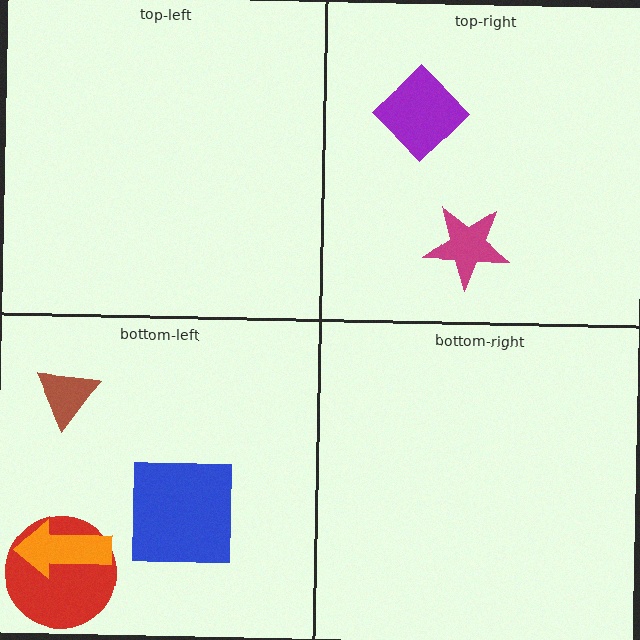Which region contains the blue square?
The bottom-left region.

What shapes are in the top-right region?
The purple diamond, the magenta star.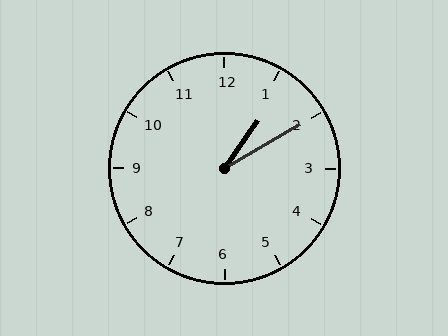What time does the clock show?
1:10.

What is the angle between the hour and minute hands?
Approximately 25 degrees.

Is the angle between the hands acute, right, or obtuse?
It is acute.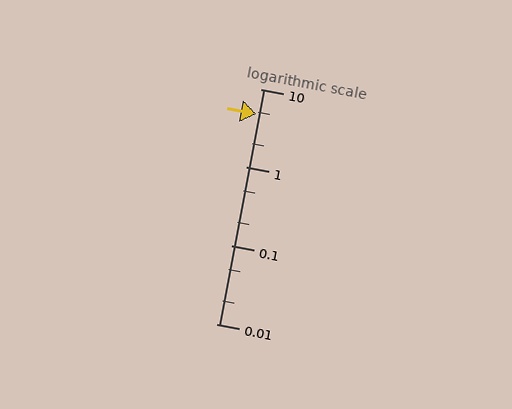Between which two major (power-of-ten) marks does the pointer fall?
The pointer is between 1 and 10.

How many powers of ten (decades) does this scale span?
The scale spans 3 decades, from 0.01 to 10.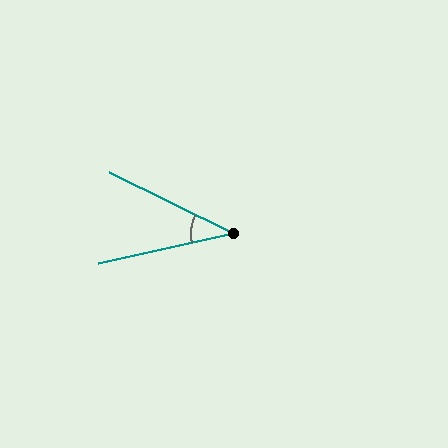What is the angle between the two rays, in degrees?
Approximately 38 degrees.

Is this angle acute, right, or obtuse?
It is acute.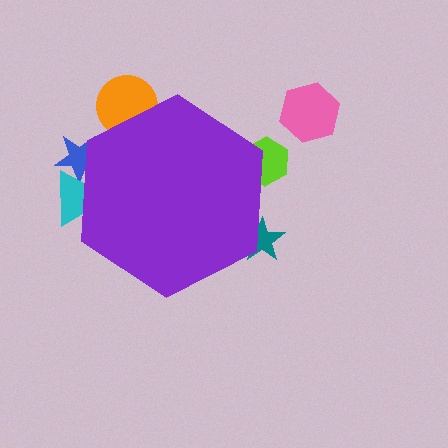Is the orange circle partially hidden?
Yes, the orange circle is partially hidden behind the purple hexagon.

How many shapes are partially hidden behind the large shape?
5 shapes are partially hidden.